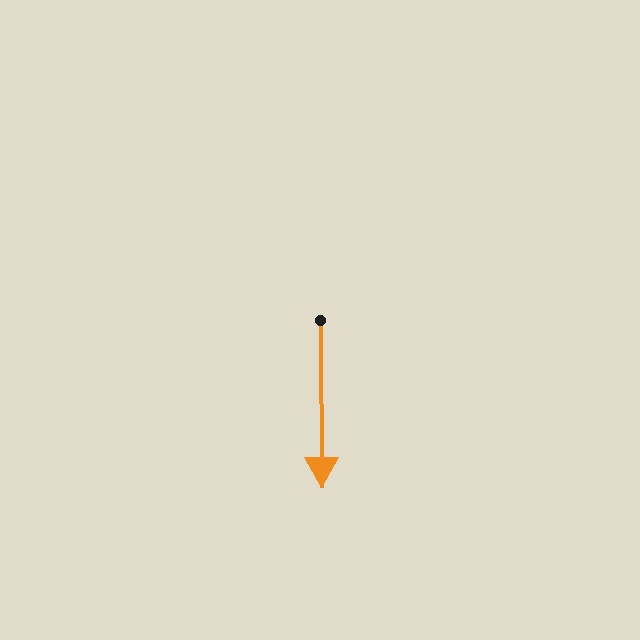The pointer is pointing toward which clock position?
Roughly 6 o'clock.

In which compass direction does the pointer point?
South.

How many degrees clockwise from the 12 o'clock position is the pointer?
Approximately 179 degrees.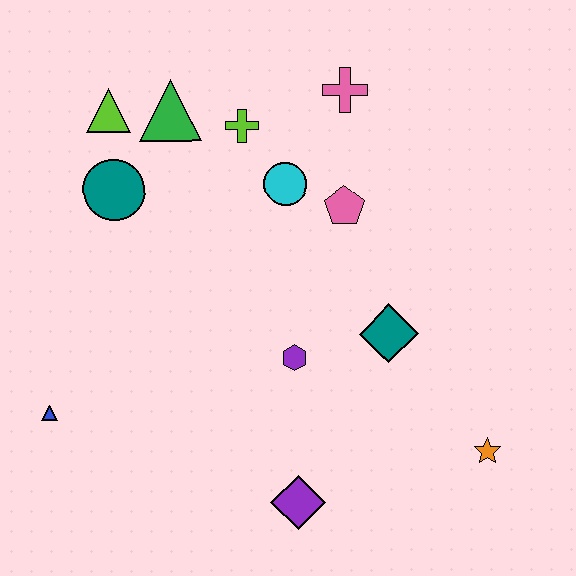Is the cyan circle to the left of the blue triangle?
No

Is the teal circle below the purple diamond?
No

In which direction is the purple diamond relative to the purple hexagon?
The purple diamond is below the purple hexagon.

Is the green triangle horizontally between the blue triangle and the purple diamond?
Yes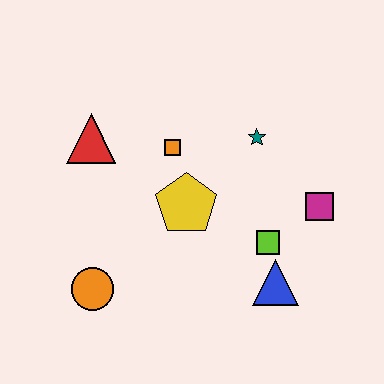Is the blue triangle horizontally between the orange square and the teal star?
No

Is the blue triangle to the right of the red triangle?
Yes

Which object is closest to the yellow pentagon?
The orange square is closest to the yellow pentagon.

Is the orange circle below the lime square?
Yes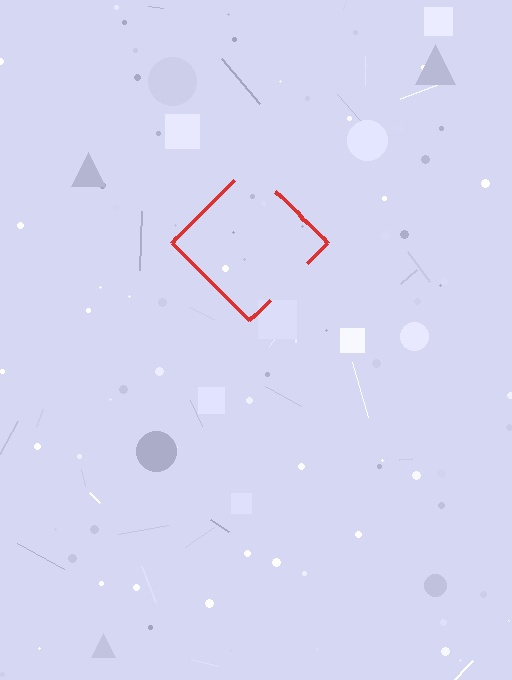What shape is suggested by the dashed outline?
The dashed outline suggests a diamond.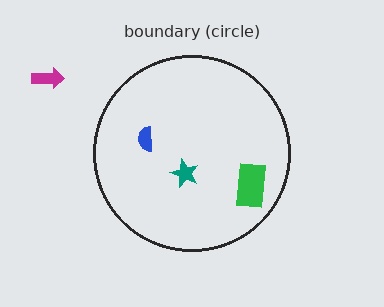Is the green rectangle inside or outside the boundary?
Inside.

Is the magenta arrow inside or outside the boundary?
Outside.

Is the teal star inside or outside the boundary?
Inside.